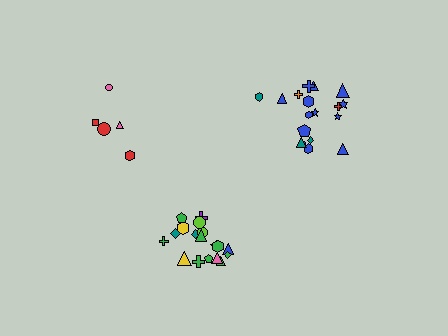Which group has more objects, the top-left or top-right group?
The top-right group.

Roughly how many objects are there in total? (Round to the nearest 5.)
Roughly 40 objects in total.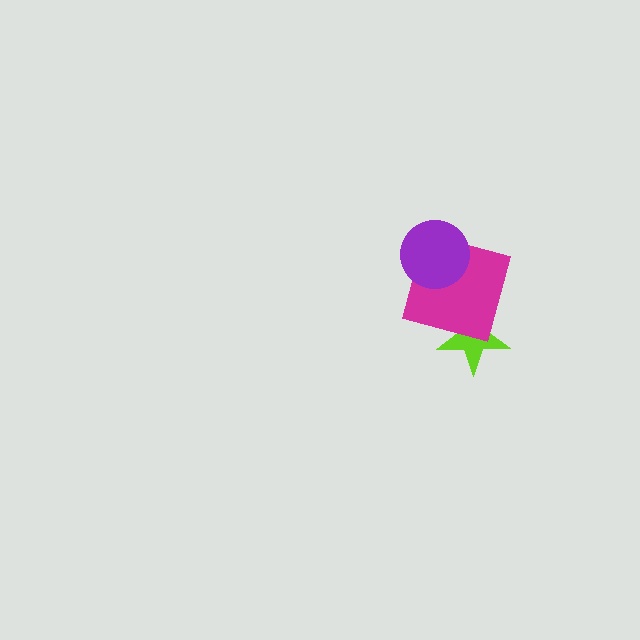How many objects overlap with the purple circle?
1 object overlaps with the purple circle.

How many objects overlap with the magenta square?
2 objects overlap with the magenta square.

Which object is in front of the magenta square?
The purple circle is in front of the magenta square.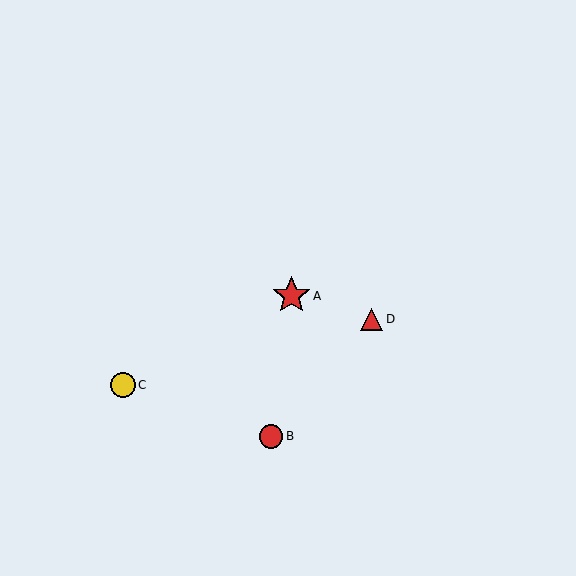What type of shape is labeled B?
Shape B is a red circle.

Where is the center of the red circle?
The center of the red circle is at (271, 436).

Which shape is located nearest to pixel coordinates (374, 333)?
The red triangle (labeled D) at (371, 319) is nearest to that location.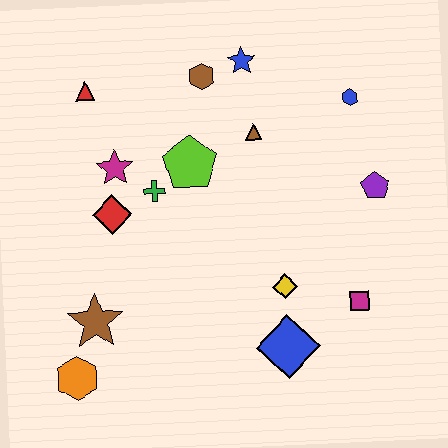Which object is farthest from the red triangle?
The magenta square is farthest from the red triangle.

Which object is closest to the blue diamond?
The yellow diamond is closest to the blue diamond.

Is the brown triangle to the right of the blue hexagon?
No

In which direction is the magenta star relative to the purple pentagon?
The magenta star is to the left of the purple pentagon.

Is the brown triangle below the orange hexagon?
No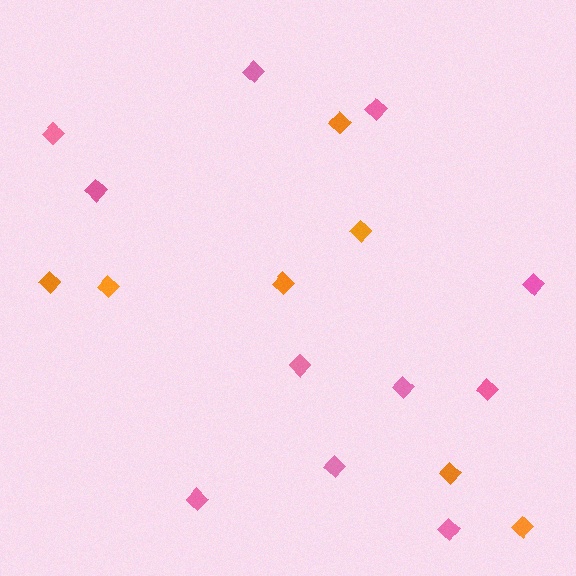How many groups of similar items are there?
There are 2 groups: one group of pink diamonds (11) and one group of orange diamonds (7).